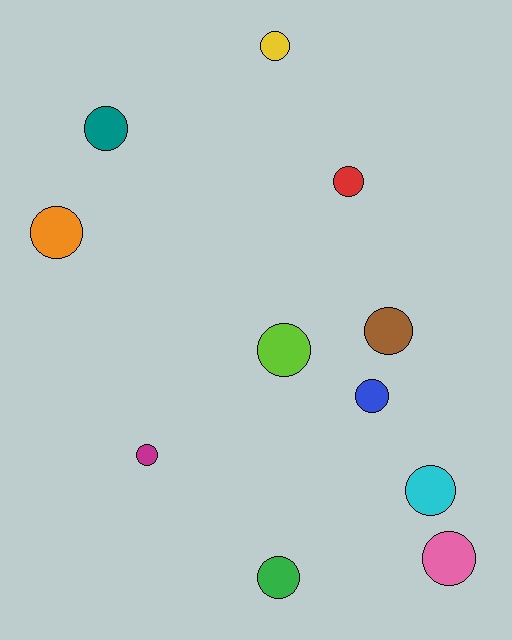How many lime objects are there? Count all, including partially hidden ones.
There is 1 lime object.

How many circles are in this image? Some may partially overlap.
There are 11 circles.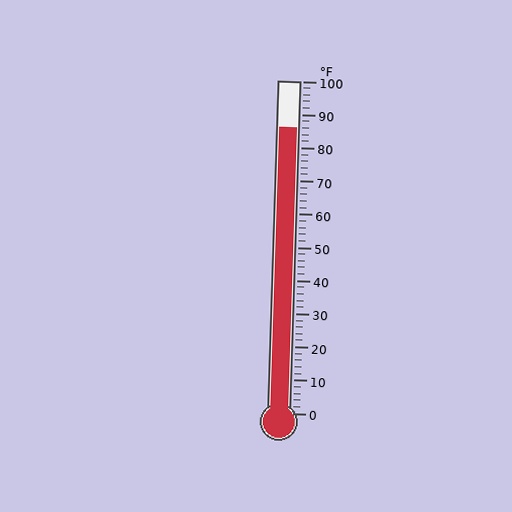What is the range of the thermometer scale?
The thermometer scale ranges from 0°F to 100°F.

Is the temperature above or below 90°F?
The temperature is below 90°F.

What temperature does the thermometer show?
The thermometer shows approximately 86°F.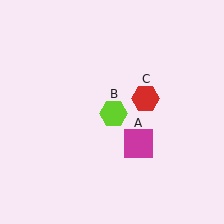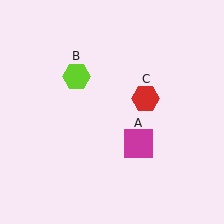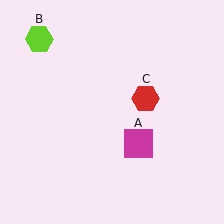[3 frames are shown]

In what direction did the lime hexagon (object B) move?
The lime hexagon (object B) moved up and to the left.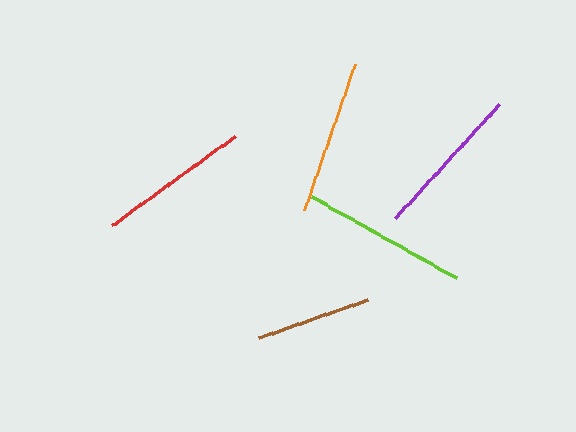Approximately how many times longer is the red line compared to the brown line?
The red line is approximately 1.3 times the length of the brown line.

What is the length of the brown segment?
The brown segment is approximately 115 pixels long.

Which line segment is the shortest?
The brown line is the shortest at approximately 115 pixels.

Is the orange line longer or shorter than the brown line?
The orange line is longer than the brown line.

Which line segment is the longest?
The lime line is the longest at approximately 166 pixels.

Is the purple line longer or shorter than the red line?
The purple line is longer than the red line.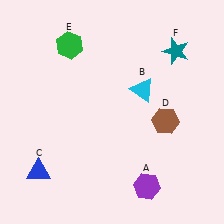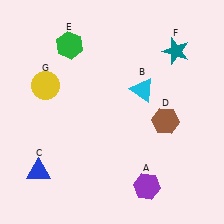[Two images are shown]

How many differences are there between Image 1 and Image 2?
There is 1 difference between the two images.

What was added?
A yellow circle (G) was added in Image 2.